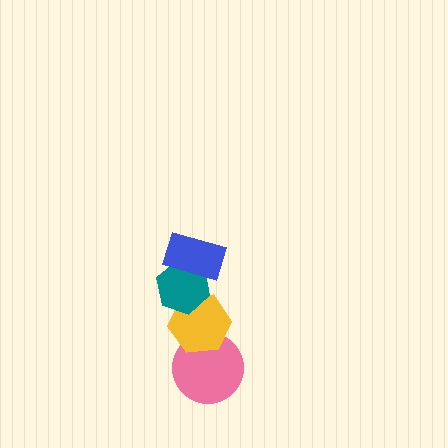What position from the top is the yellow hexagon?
The yellow hexagon is 3rd from the top.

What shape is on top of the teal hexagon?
The blue rectangle is on top of the teal hexagon.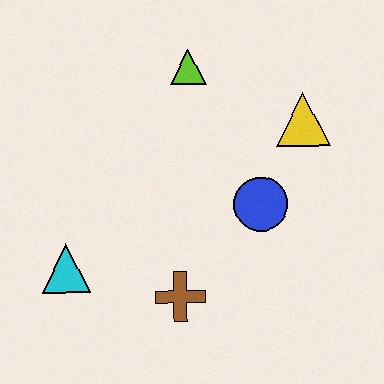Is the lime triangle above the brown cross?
Yes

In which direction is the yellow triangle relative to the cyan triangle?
The yellow triangle is to the right of the cyan triangle.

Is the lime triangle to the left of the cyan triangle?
No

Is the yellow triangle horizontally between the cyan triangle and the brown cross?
No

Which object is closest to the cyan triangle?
The brown cross is closest to the cyan triangle.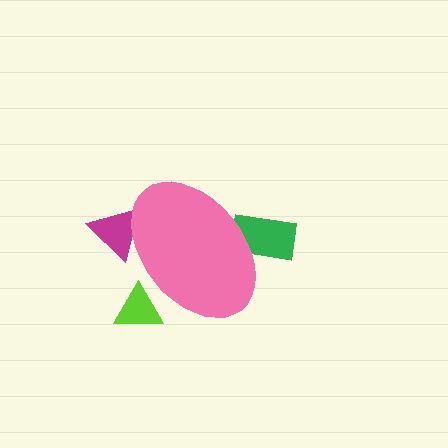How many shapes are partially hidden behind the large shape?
3 shapes are partially hidden.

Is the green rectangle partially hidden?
Yes, the green rectangle is partially hidden behind the pink ellipse.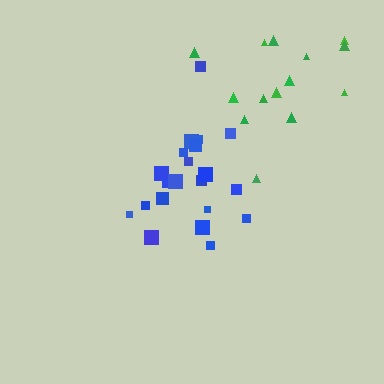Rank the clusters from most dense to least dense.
blue, green.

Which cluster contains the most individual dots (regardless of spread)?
Blue (21).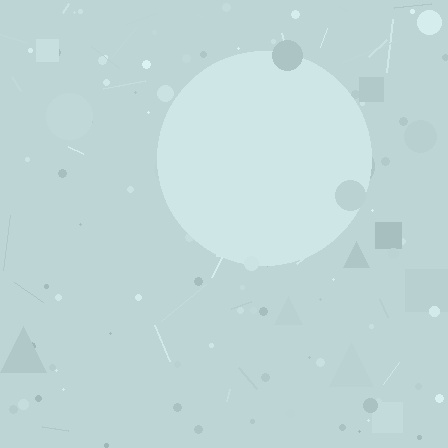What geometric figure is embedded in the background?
A circle is embedded in the background.